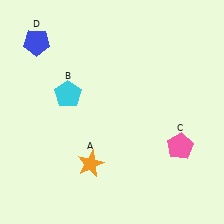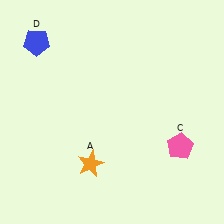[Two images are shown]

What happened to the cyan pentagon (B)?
The cyan pentagon (B) was removed in Image 2. It was in the top-left area of Image 1.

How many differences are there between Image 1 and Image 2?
There is 1 difference between the two images.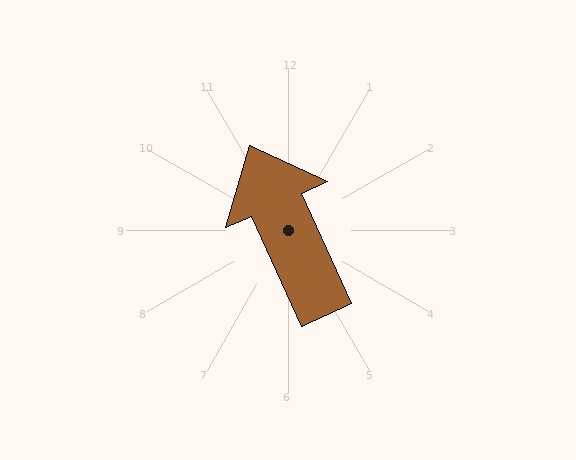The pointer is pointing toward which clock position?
Roughly 11 o'clock.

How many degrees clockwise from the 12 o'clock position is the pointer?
Approximately 335 degrees.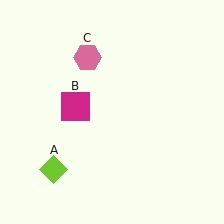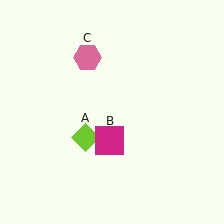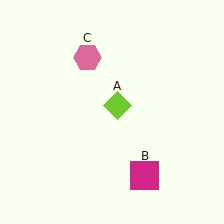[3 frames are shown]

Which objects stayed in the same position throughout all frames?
Pink hexagon (object C) remained stationary.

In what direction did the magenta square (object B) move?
The magenta square (object B) moved down and to the right.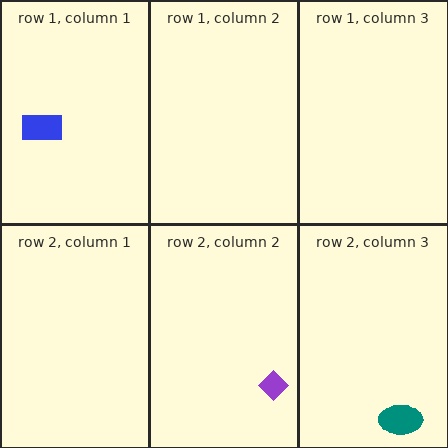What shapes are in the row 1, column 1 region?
The blue rectangle.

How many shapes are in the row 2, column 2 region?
1.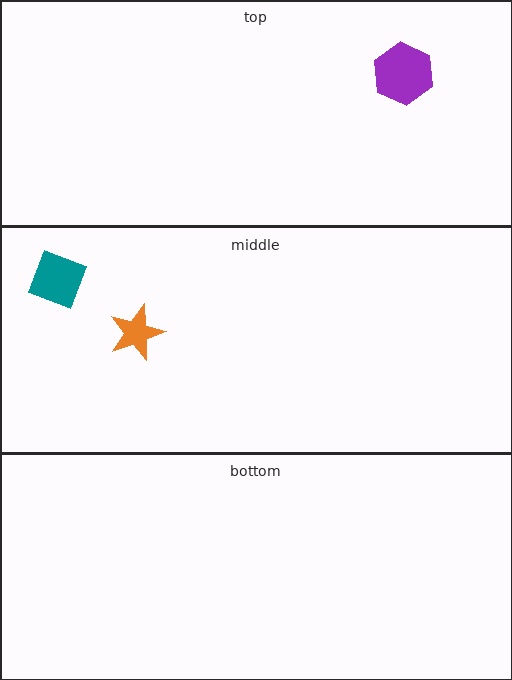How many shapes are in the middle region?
2.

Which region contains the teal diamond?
The middle region.